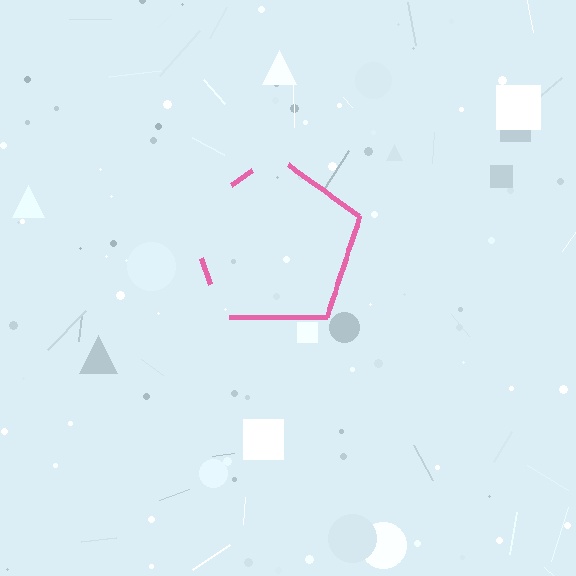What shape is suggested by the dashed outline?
The dashed outline suggests a pentagon.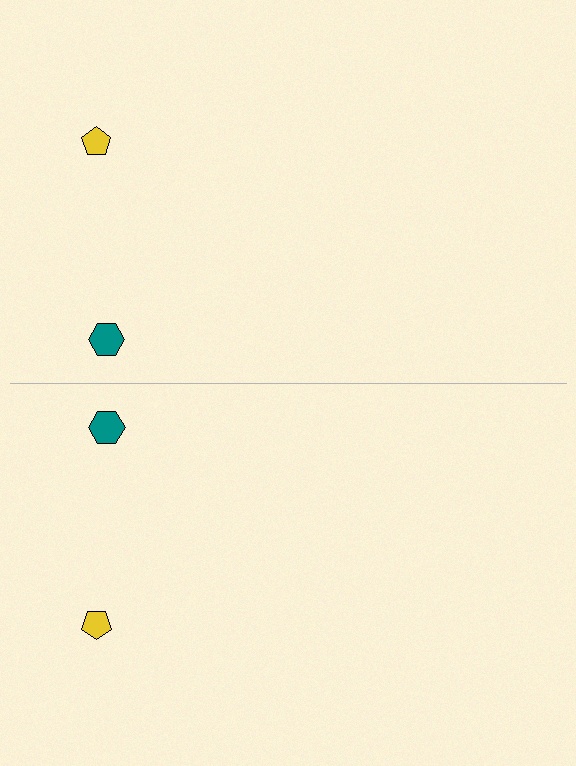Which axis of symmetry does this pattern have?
The pattern has a horizontal axis of symmetry running through the center of the image.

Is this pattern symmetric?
Yes, this pattern has bilateral (reflection) symmetry.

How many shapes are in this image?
There are 4 shapes in this image.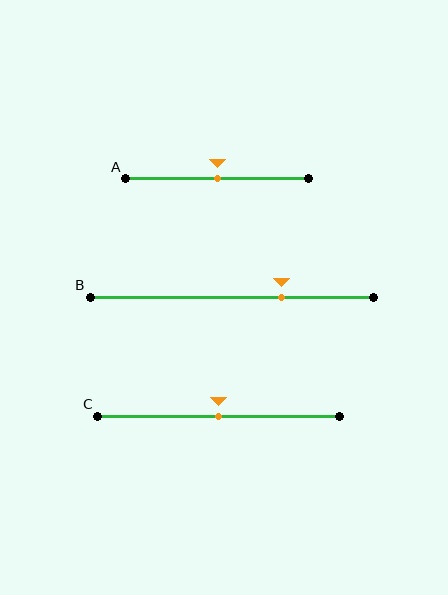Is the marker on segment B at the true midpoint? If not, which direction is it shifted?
No, the marker on segment B is shifted to the right by about 17% of the segment length.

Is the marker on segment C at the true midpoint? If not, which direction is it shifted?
Yes, the marker on segment C is at the true midpoint.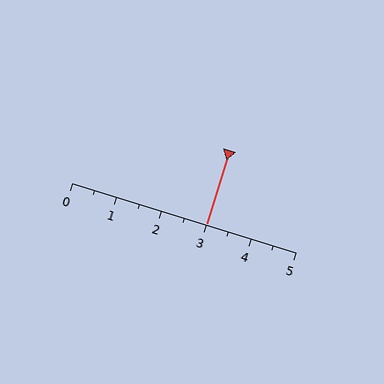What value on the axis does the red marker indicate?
The marker indicates approximately 3.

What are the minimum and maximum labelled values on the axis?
The axis runs from 0 to 5.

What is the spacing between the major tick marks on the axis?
The major ticks are spaced 1 apart.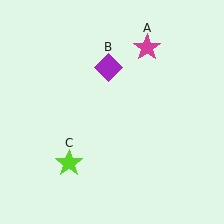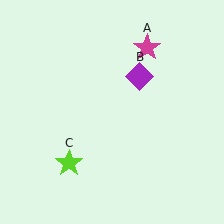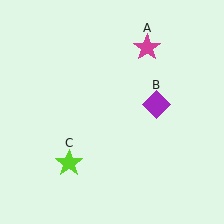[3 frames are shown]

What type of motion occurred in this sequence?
The purple diamond (object B) rotated clockwise around the center of the scene.